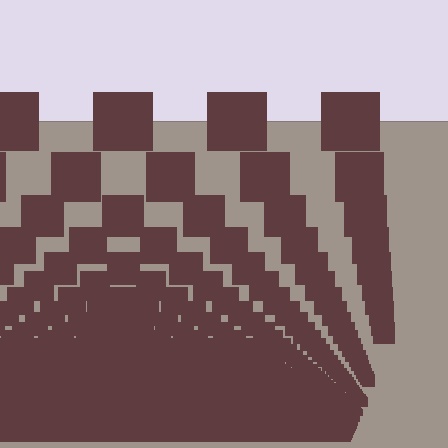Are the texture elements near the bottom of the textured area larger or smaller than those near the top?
Smaller. The gradient is inverted — elements near the bottom are smaller and denser.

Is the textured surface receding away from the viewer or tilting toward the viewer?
The surface appears to tilt toward the viewer. Texture elements get larger and sparser toward the top.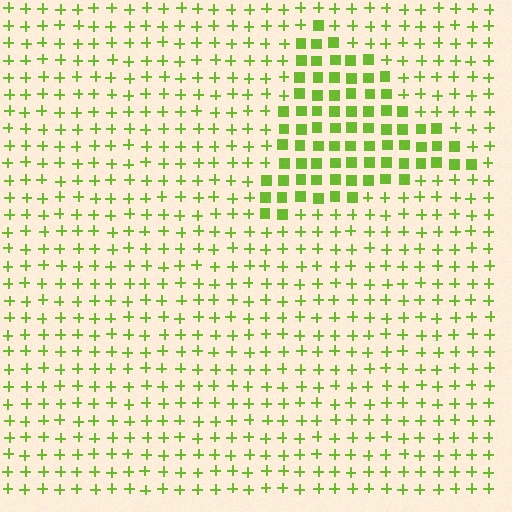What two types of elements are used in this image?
The image uses squares inside the triangle region and plus signs outside it.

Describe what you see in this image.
The image is filled with small lime elements arranged in a uniform grid. A triangle-shaped region contains squares, while the surrounding area contains plus signs. The boundary is defined purely by the change in element shape.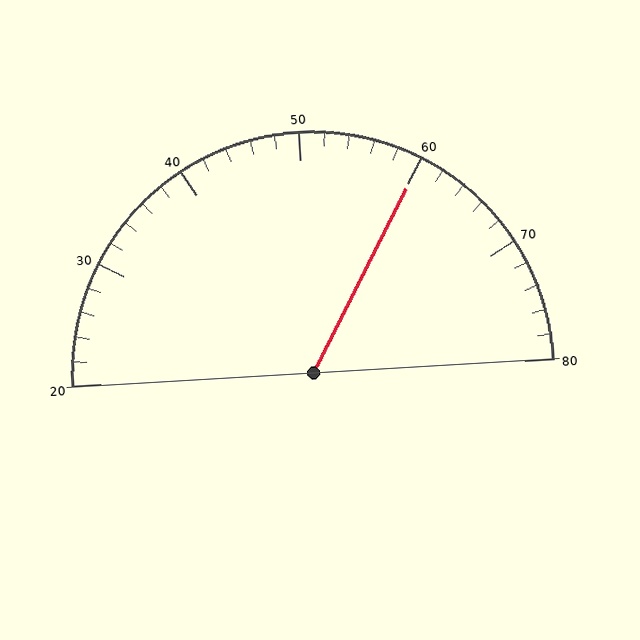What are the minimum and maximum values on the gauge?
The gauge ranges from 20 to 80.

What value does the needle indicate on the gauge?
The needle indicates approximately 60.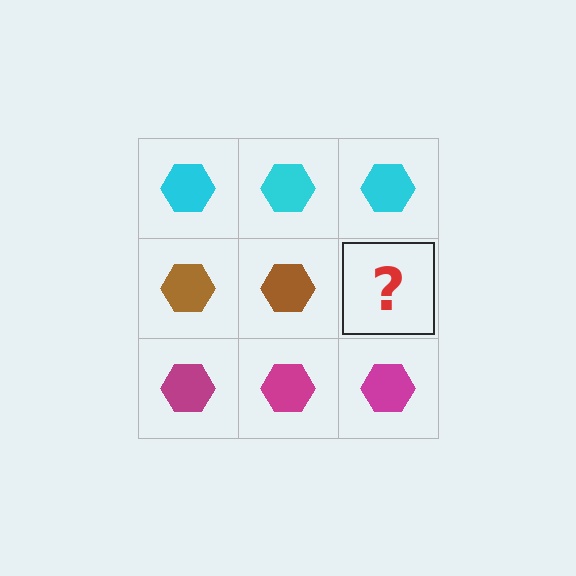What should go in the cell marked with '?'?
The missing cell should contain a brown hexagon.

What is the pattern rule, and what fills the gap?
The rule is that each row has a consistent color. The gap should be filled with a brown hexagon.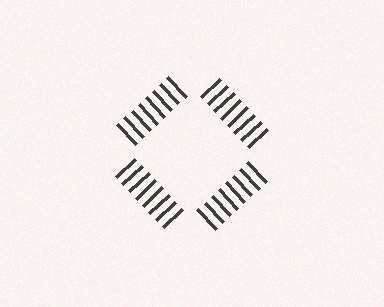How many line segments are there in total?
32 — 8 along each of the 4 edges.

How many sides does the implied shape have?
4 sides — the line-ends trace a square.